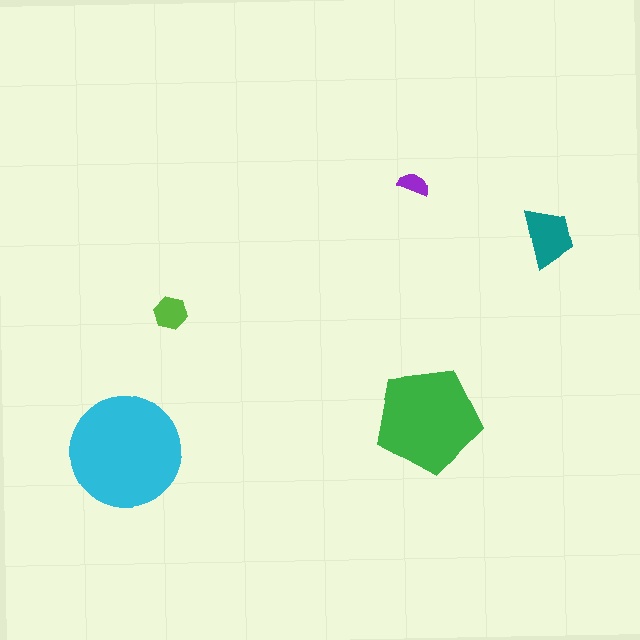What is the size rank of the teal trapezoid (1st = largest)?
3rd.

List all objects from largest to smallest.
The cyan circle, the green pentagon, the teal trapezoid, the lime hexagon, the purple semicircle.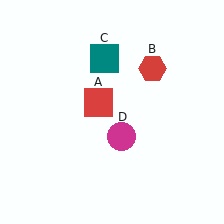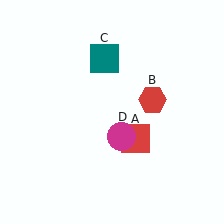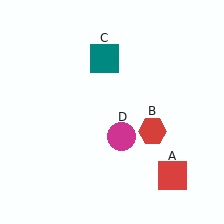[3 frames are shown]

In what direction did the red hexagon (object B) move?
The red hexagon (object B) moved down.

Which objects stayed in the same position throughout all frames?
Teal square (object C) and magenta circle (object D) remained stationary.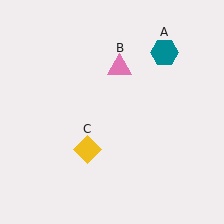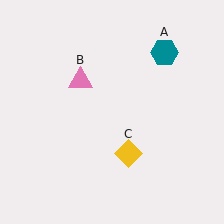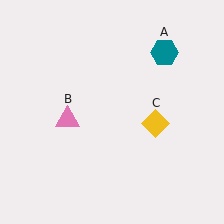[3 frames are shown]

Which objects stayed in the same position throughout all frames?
Teal hexagon (object A) remained stationary.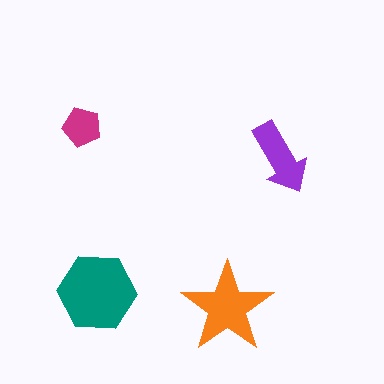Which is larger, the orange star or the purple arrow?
The orange star.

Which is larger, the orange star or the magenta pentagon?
The orange star.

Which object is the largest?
The teal hexagon.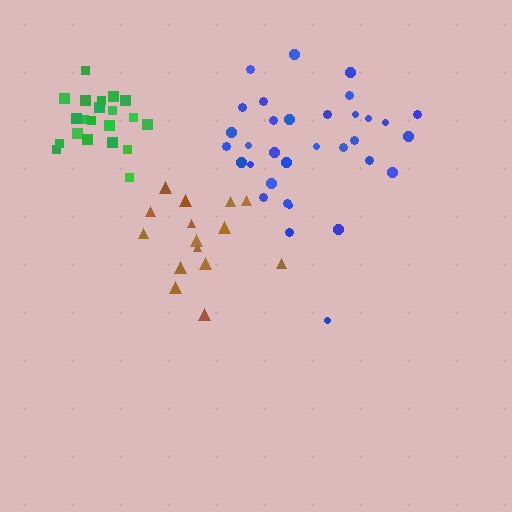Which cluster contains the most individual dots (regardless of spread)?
Blue (33).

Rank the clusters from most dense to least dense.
green, brown, blue.